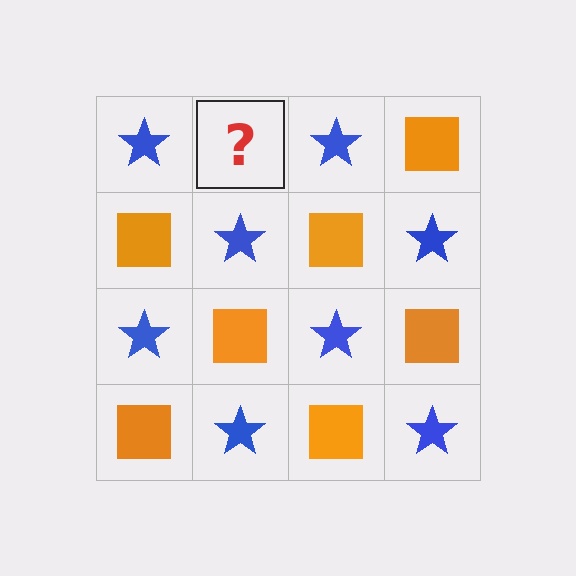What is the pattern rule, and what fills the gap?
The rule is that it alternates blue star and orange square in a checkerboard pattern. The gap should be filled with an orange square.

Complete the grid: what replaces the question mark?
The question mark should be replaced with an orange square.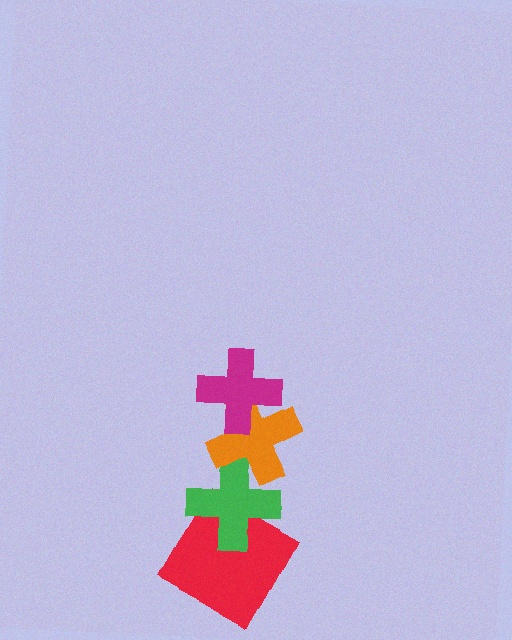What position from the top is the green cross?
The green cross is 3rd from the top.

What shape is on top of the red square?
The green cross is on top of the red square.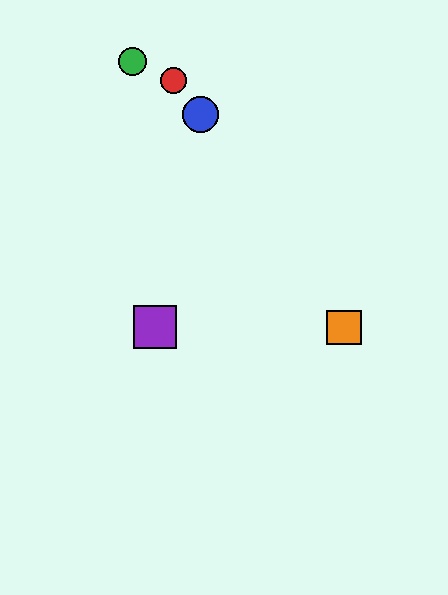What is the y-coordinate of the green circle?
The green circle is at y≈62.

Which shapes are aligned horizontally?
The yellow circle, the purple square, the orange square are aligned horizontally.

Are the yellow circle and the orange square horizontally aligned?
Yes, both are at y≈327.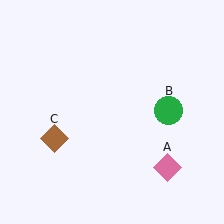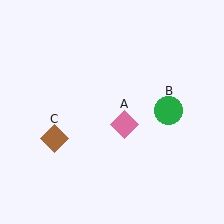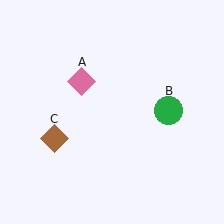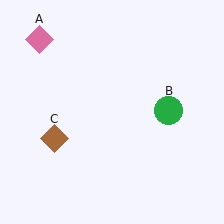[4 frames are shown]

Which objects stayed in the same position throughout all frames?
Green circle (object B) and brown diamond (object C) remained stationary.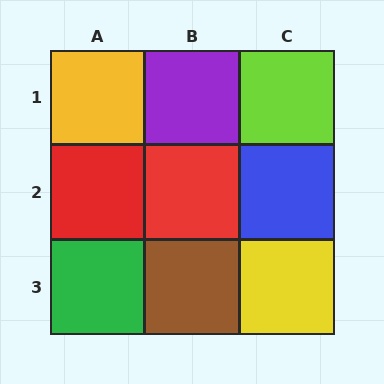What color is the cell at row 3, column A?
Green.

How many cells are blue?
1 cell is blue.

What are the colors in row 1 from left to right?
Yellow, purple, lime.